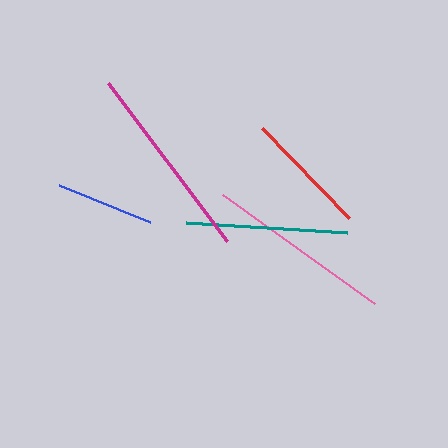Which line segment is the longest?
The magenta line is the longest at approximately 198 pixels.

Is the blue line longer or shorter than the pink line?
The pink line is longer than the blue line.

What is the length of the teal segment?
The teal segment is approximately 162 pixels long.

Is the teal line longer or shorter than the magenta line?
The magenta line is longer than the teal line.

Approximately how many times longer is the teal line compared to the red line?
The teal line is approximately 1.3 times the length of the red line.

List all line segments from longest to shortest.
From longest to shortest: magenta, pink, teal, red, blue.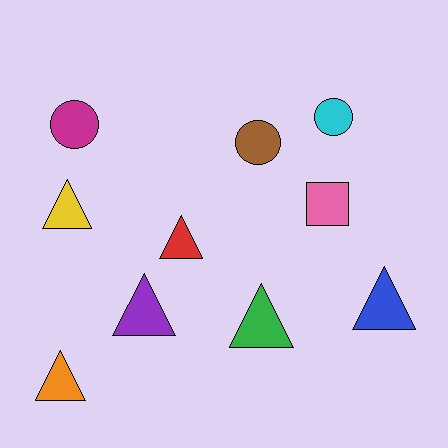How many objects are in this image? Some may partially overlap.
There are 10 objects.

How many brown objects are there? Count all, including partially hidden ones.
There is 1 brown object.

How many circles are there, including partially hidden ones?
There are 3 circles.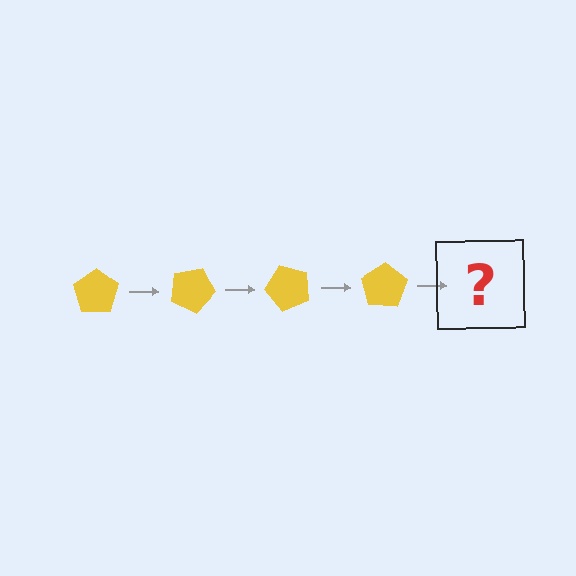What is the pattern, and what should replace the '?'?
The pattern is that the pentagon rotates 25 degrees each step. The '?' should be a yellow pentagon rotated 100 degrees.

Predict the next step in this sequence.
The next step is a yellow pentagon rotated 100 degrees.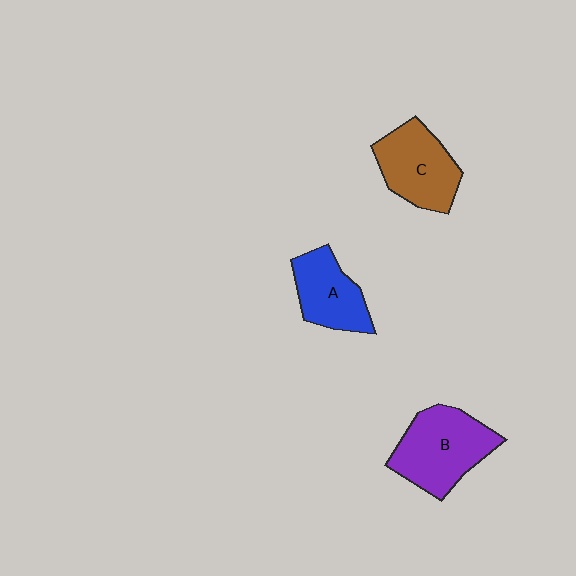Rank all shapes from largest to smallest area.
From largest to smallest: B (purple), C (brown), A (blue).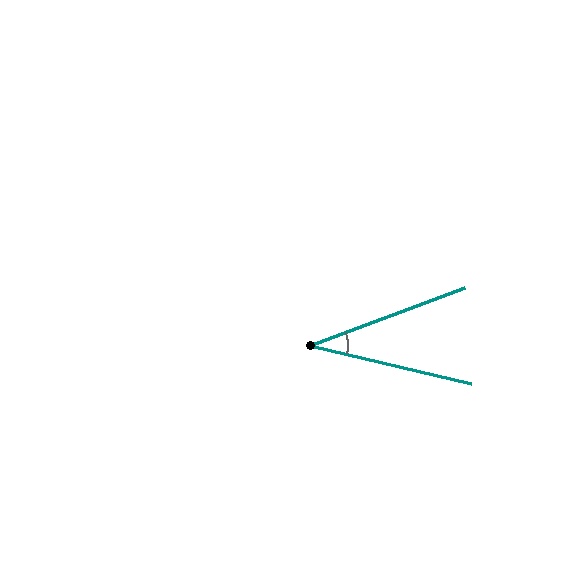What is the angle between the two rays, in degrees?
Approximately 34 degrees.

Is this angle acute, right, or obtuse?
It is acute.